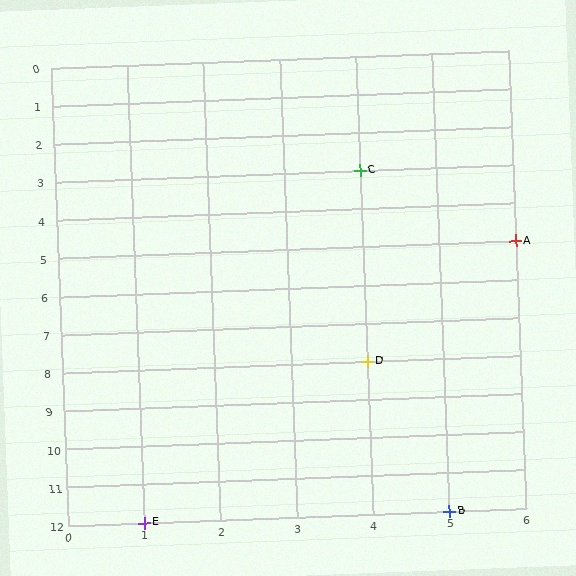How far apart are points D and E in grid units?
Points D and E are 3 columns and 4 rows apart (about 5.0 grid units diagonally).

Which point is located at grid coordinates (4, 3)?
Point C is at (4, 3).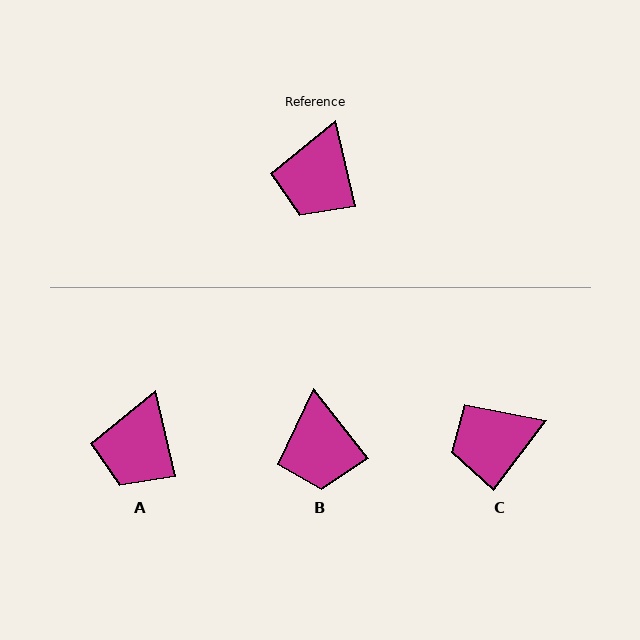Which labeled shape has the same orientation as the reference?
A.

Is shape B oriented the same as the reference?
No, it is off by about 25 degrees.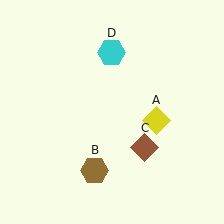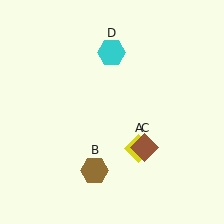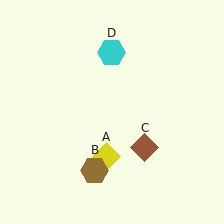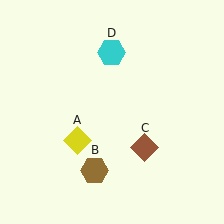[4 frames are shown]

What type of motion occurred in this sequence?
The yellow diamond (object A) rotated clockwise around the center of the scene.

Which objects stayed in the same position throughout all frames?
Brown hexagon (object B) and brown diamond (object C) and cyan hexagon (object D) remained stationary.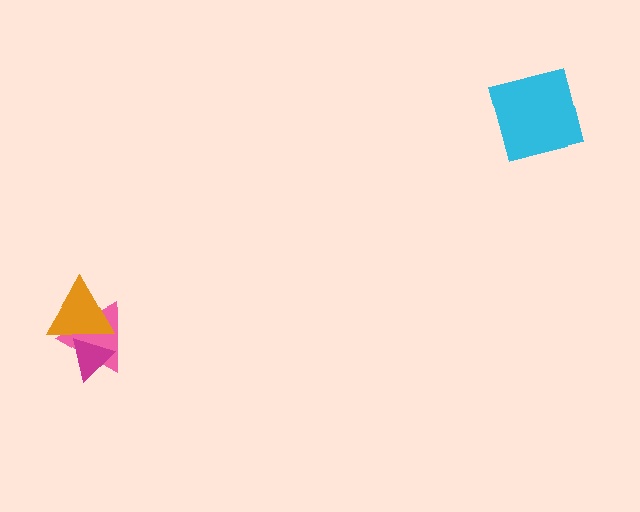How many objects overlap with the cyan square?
0 objects overlap with the cyan square.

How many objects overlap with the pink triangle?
2 objects overlap with the pink triangle.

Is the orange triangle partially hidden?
Yes, it is partially covered by another shape.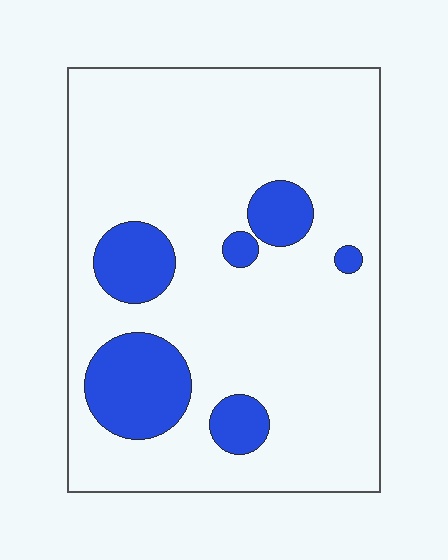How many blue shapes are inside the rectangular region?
6.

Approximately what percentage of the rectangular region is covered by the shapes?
Approximately 15%.